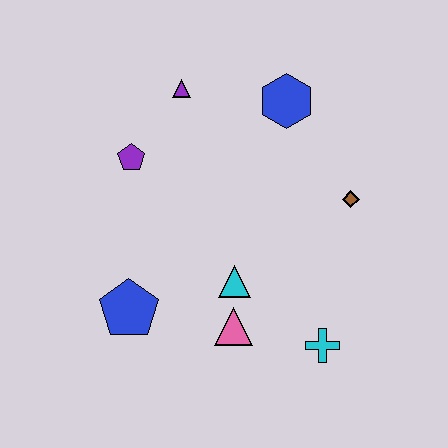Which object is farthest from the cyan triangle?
The purple triangle is farthest from the cyan triangle.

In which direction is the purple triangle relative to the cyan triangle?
The purple triangle is above the cyan triangle.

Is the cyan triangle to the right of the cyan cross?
No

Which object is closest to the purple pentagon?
The purple triangle is closest to the purple pentagon.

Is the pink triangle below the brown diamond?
Yes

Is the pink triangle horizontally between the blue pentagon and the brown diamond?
Yes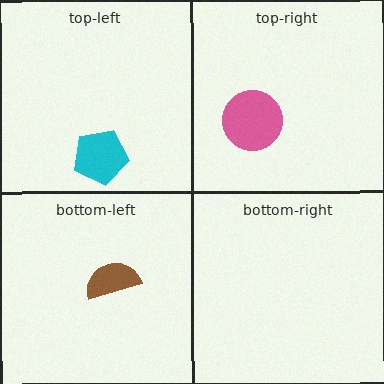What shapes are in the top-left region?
The cyan pentagon.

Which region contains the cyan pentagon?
The top-left region.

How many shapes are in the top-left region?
1.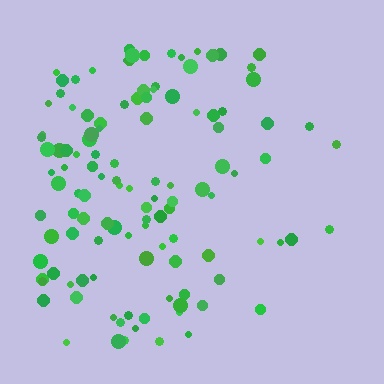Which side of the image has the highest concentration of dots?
The left.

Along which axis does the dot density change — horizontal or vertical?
Horizontal.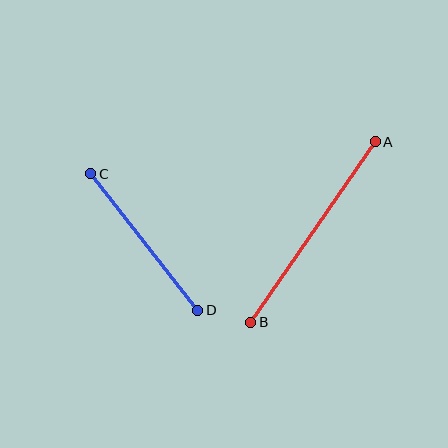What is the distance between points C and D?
The distance is approximately 173 pixels.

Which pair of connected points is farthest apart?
Points A and B are farthest apart.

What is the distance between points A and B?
The distance is approximately 219 pixels.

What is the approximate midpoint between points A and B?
The midpoint is at approximately (313, 232) pixels.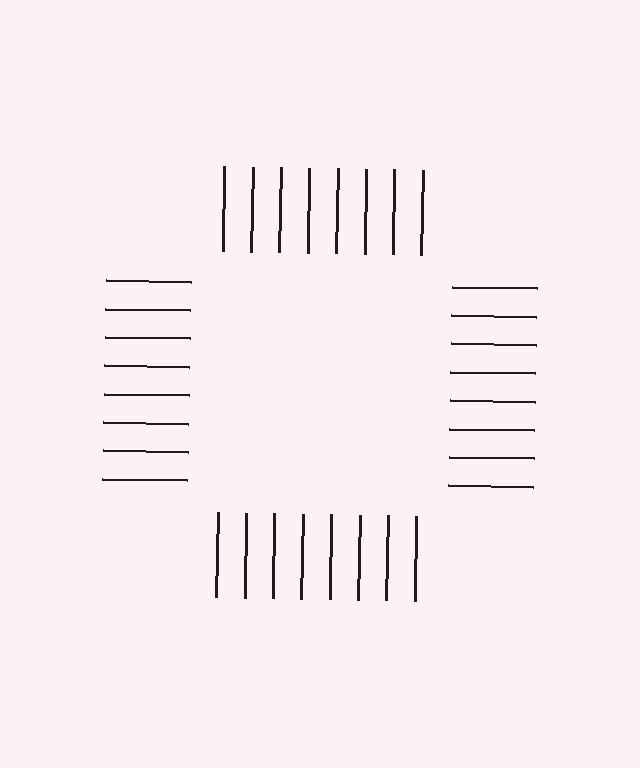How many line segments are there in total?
32 — 8 along each of the 4 edges.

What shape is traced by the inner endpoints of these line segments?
An illusory square — the line segments terminate on its edges but no continuous stroke is drawn.